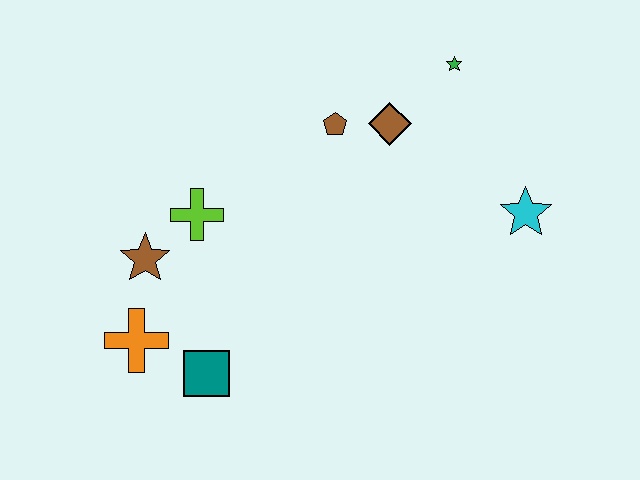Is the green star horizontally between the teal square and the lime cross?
No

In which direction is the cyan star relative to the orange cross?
The cyan star is to the right of the orange cross.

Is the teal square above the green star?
No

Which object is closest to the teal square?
The orange cross is closest to the teal square.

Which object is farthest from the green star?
The orange cross is farthest from the green star.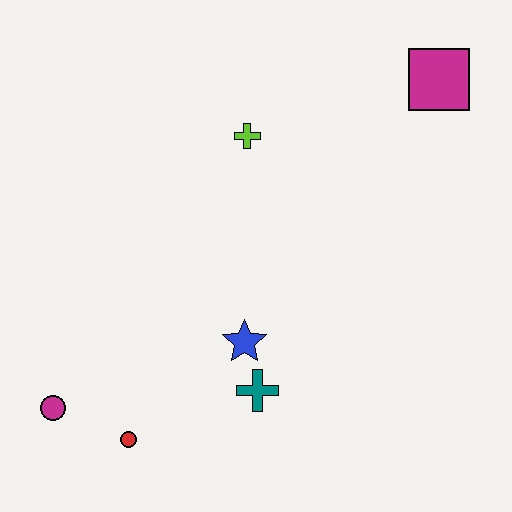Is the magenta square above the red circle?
Yes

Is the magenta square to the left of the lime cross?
No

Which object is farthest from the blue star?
The magenta square is farthest from the blue star.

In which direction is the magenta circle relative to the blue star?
The magenta circle is to the left of the blue star.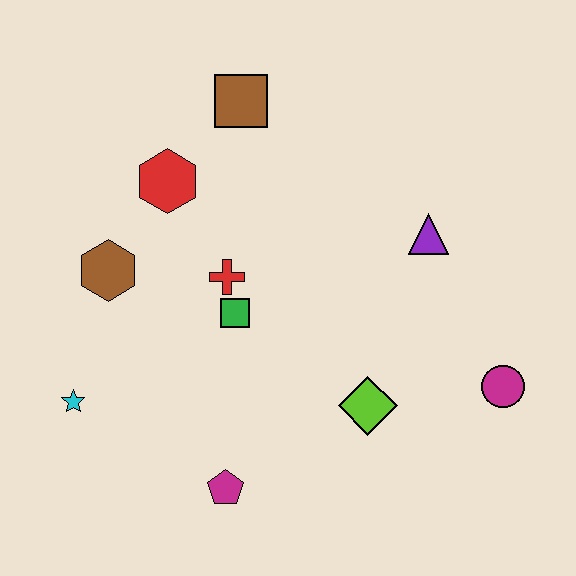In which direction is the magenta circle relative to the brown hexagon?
The magenta circle is to the right of the brown hexagon.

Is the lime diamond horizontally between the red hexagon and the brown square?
No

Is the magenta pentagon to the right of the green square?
No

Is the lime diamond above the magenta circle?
No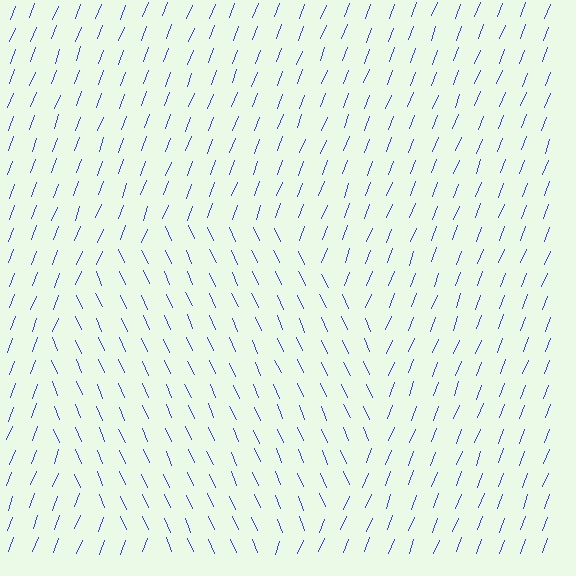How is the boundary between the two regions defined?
The boundary is defined purely by a change in line orientation (approximately 45 degrees difference). All lines are the same color and thickness.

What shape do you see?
I see a circle.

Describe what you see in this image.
The image is filled with small blue line segments. A circle region in the image has lines oriented differently from the surrounding lines, creating a visible texture boundary.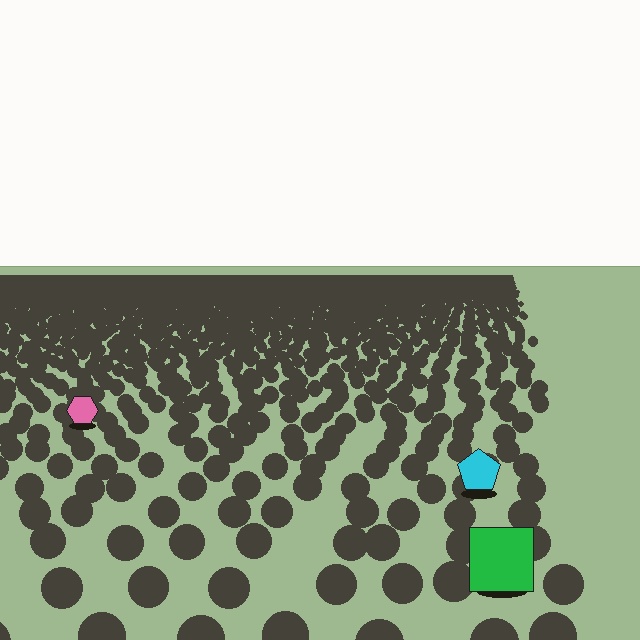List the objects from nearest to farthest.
From nearest to farthest: the green square, the cyan pentagon, the pink hexagon.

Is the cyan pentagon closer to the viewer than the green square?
No. The green square is closer — you can tell from the texture gradient: the ground texture is coarser near it.